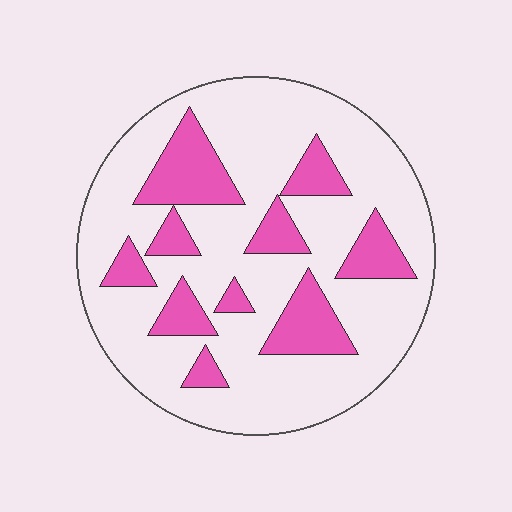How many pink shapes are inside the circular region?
10.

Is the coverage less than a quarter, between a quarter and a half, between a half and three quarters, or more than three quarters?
Less than a quarter.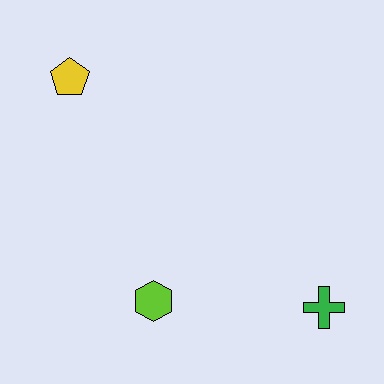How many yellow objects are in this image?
There is 1 yellow object.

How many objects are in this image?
There are 3 objects.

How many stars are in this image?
There are no stars.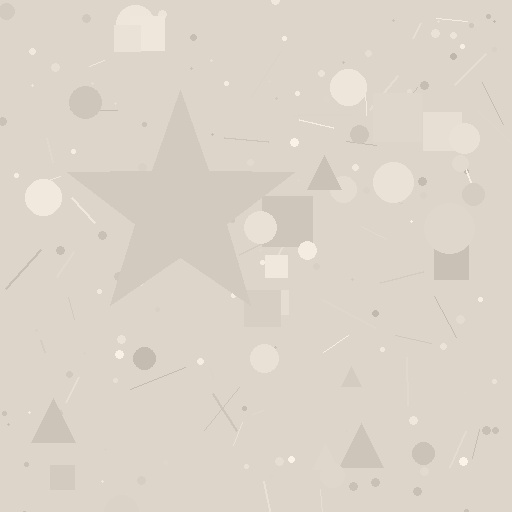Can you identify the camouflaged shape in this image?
The camouflaged shape is a star.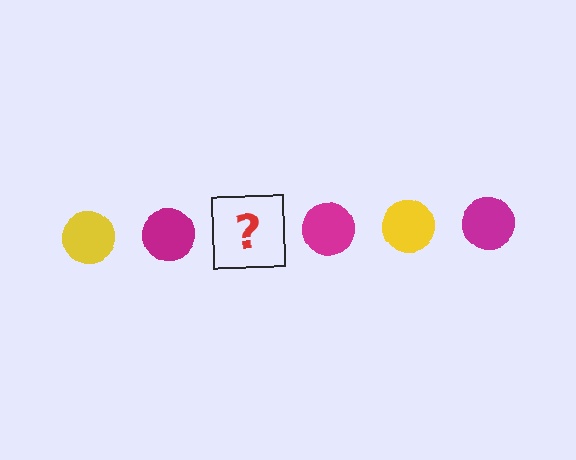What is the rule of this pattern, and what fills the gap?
The rule is that the pattern cycles through yellow, magenta circles. The gap should be filled with a yellow circle.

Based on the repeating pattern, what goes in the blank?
The blank should be a yellow circle.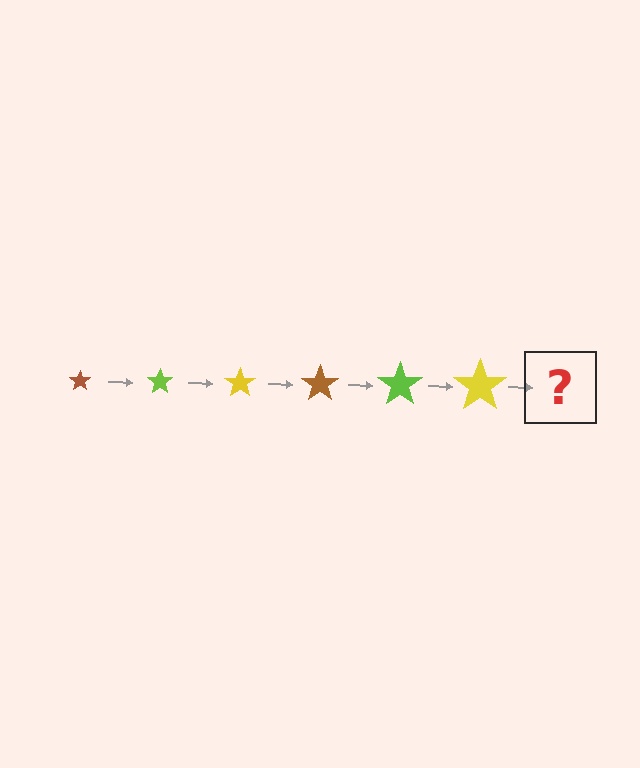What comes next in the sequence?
The next element should be a brown star, larger than the previous one.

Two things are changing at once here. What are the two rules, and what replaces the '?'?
The two rules are that the star grows larger each step and the color cycles through brown, lime, and yellow. The '?' should be a brown star, larger than the previous one.